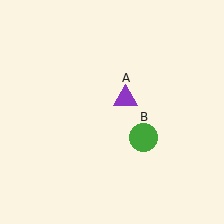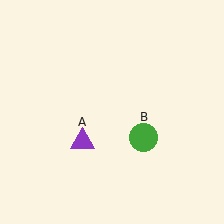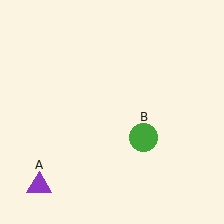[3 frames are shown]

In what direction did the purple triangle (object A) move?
The purple triangle (object A) moved down and to the left.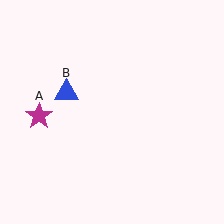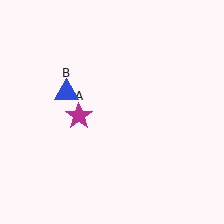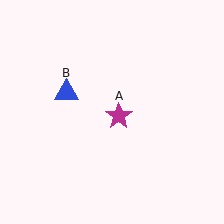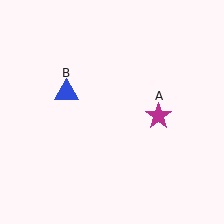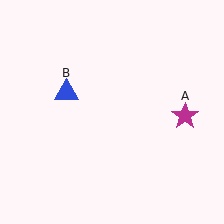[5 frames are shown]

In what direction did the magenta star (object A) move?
The magenta star (object A) moved right.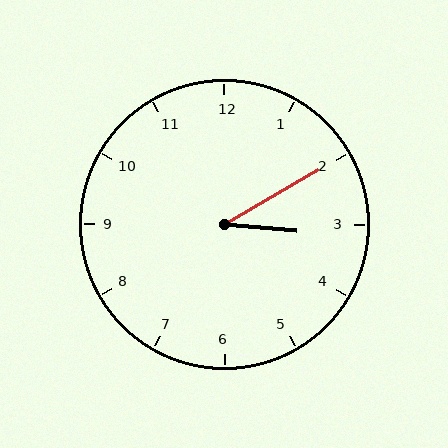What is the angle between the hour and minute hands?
Approximately 35 degrees.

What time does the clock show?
3:10.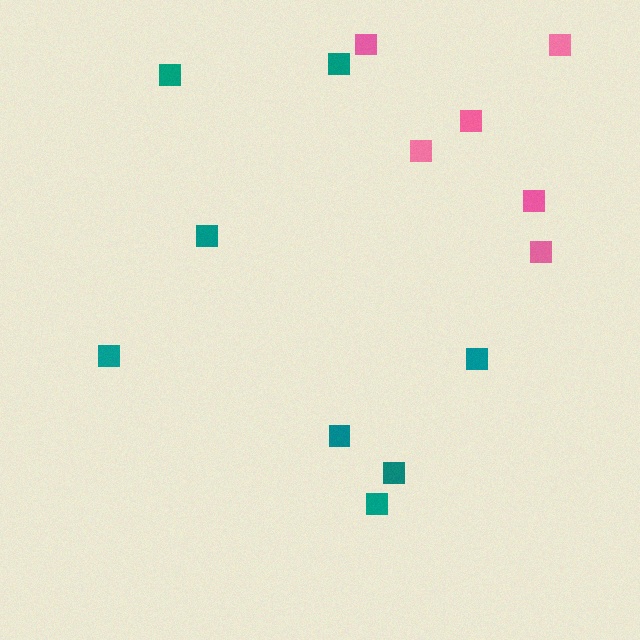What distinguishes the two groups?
There are 2 groups: one group of teal squares (8) and one group of pink squares (6).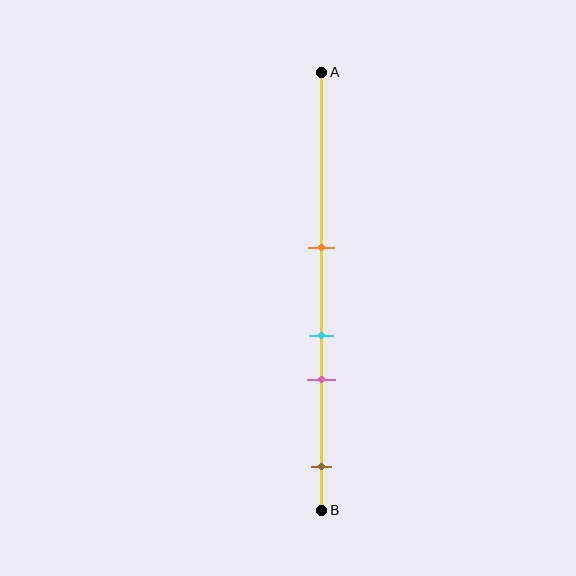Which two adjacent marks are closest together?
The cyan and pink marks are the closest adjacent pair.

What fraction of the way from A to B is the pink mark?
The pink mark is approximately 70% (0.7) of the way from A to B.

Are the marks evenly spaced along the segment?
No, the marks are not evenly spaced.